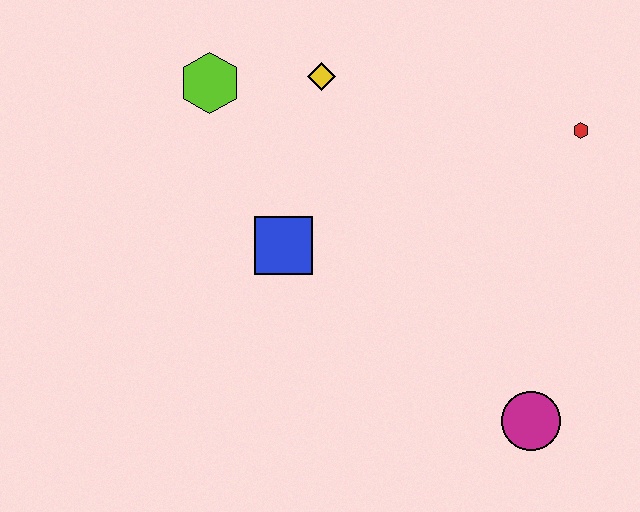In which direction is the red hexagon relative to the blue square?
The red hexagon is to the right of the blue square.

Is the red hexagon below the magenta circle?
No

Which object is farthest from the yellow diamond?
The magenta circle is farthest from the yellow diamond.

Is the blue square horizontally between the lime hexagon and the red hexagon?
Yes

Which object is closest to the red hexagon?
The yellow diamond is closest to the red hexagon.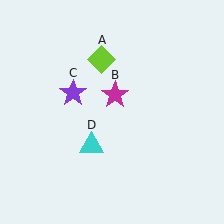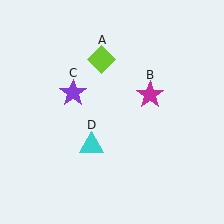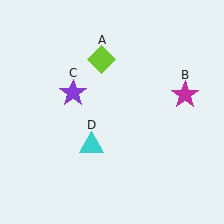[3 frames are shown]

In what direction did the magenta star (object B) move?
The magenta star (object B) moved right.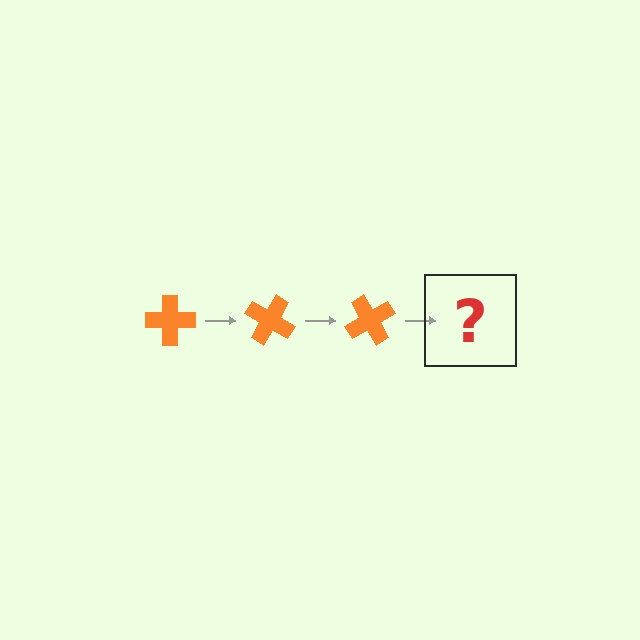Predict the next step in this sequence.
The next step is an orange cross rotated 90 degrees.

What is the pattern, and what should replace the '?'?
The pattern is that the cross rotates 30 degrees each step. The '?' should be an orange cross rotated 90 degrees.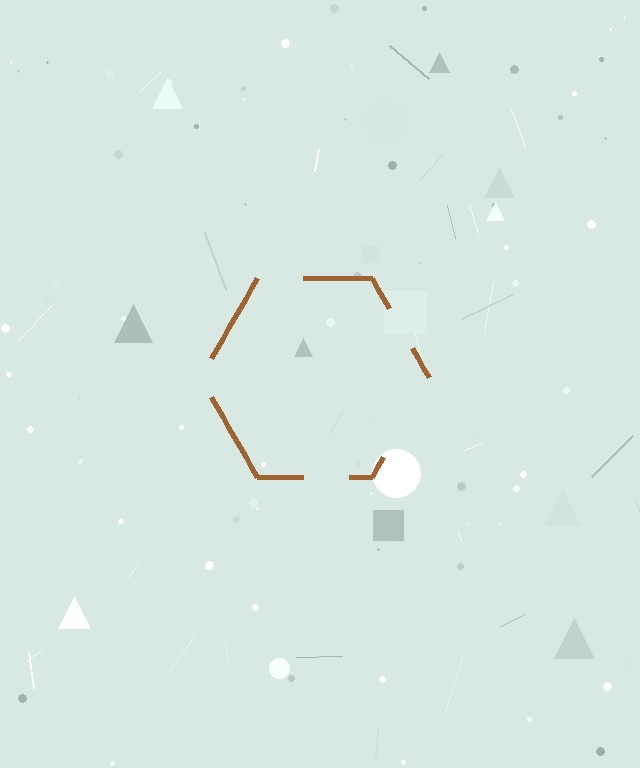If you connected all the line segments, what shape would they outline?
They would outline a hexagon.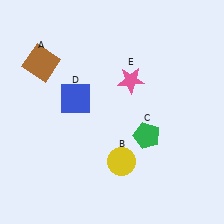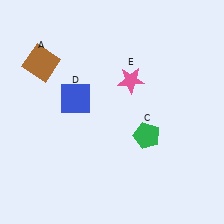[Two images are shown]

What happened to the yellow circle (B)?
The yellow circle (B) was removed in Image 2. It was in the bottom-right area of Image 1.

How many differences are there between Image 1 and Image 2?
There is 1 difference between the two images.